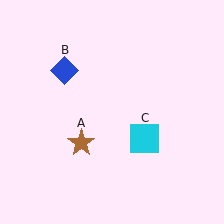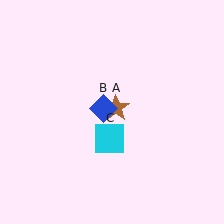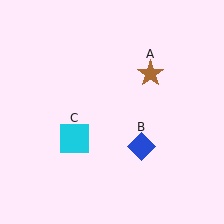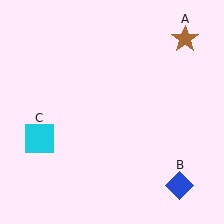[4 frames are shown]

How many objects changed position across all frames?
3 objects changed position: brown star (object A), blue diamond (object B), cyan square (object C).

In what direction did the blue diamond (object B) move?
The blue diamond (object B) moved down and to the right.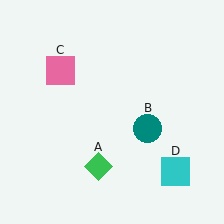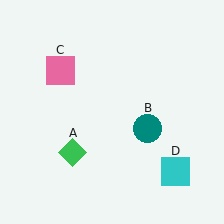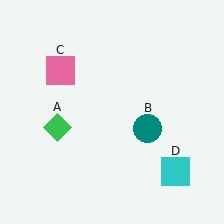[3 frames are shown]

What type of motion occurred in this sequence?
The green diamond (object A) rotated clockwise around the center of the scene.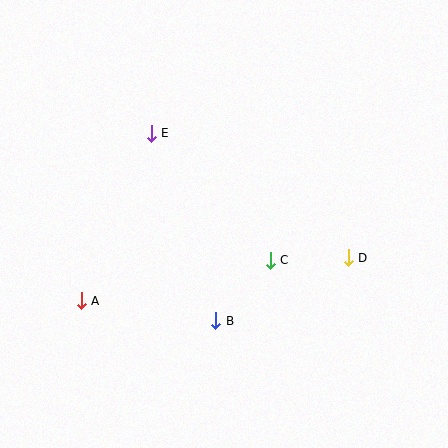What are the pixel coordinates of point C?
Point C is at (270, 260).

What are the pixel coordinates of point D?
Point D is at (348, 258).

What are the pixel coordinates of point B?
Point B is at (216, 321).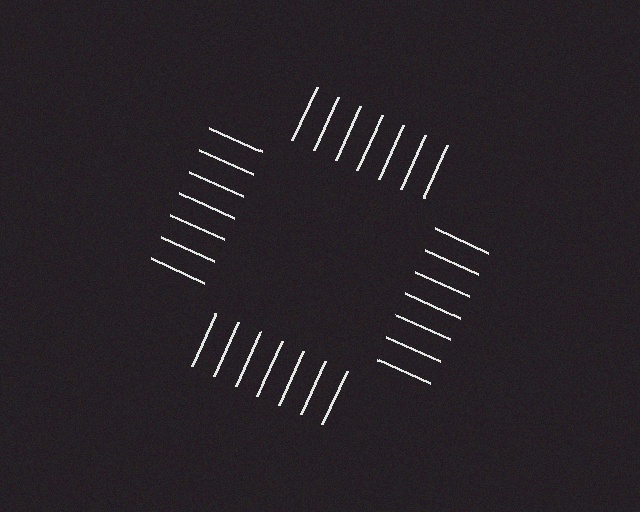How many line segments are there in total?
28 — 7 along each of the 4 edges.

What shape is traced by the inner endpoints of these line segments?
An illusory square — the line segments terminate on its edges but no continuous stroke is drawn.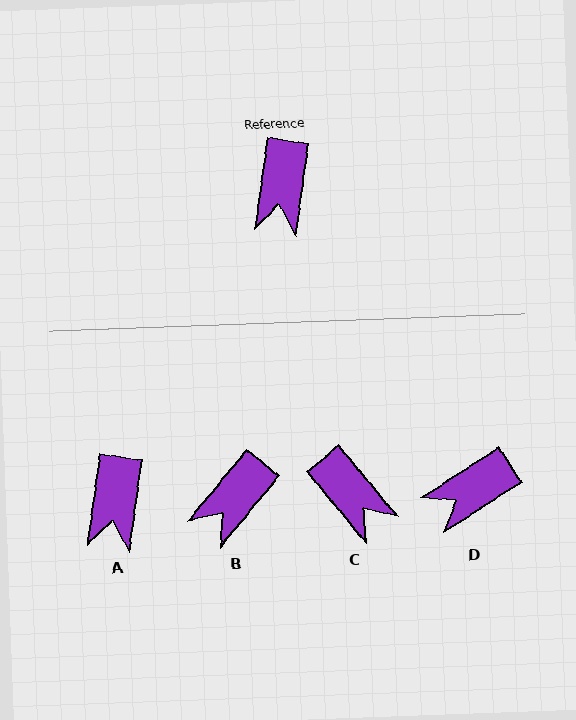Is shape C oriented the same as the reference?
No, it is off by about 48 degrees.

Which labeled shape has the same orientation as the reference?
A.